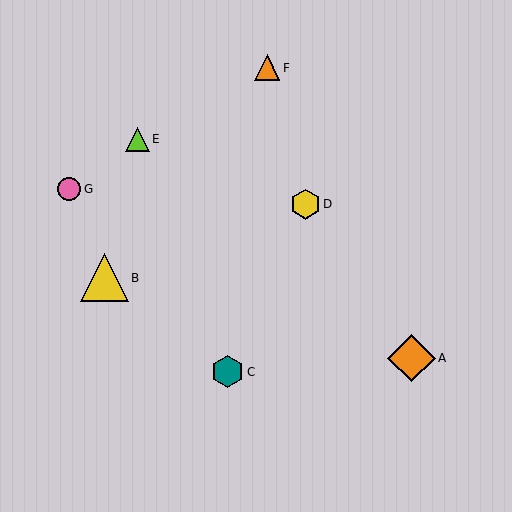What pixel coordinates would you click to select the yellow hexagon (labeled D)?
Click at (305, 204) to select the yellow hexagon D.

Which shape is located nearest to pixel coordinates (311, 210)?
The yellow hexagon (labeled D) at (305, 204) is nearest to that location.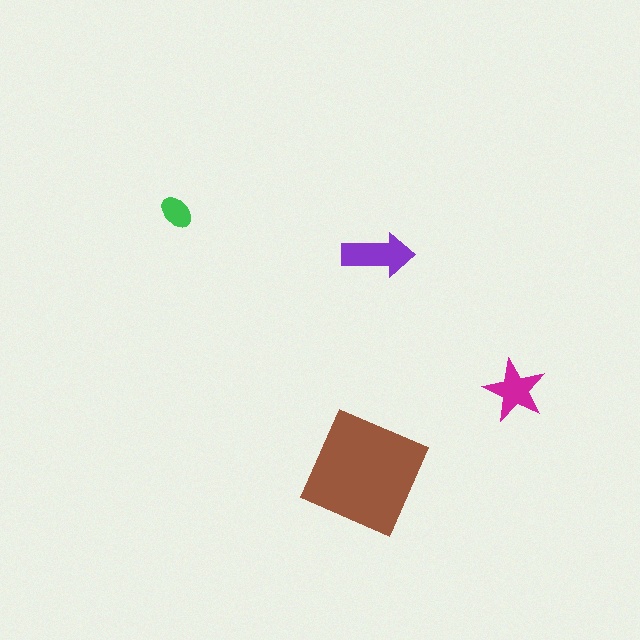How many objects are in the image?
There are 4 objects in the image.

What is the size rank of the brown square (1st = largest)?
1st.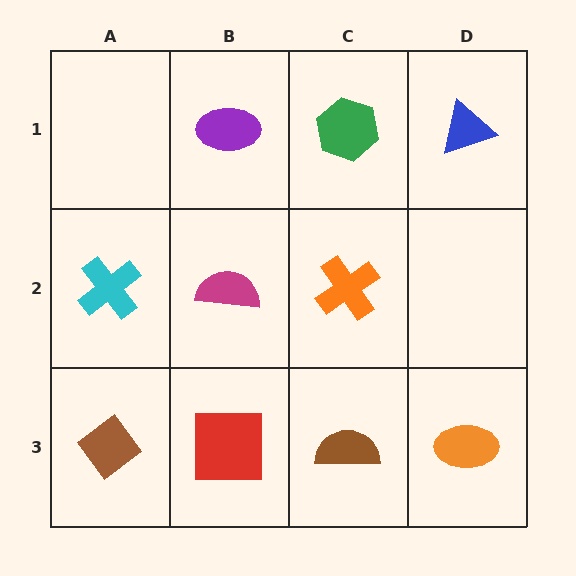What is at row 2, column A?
A cyan cross.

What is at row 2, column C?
An orange cross.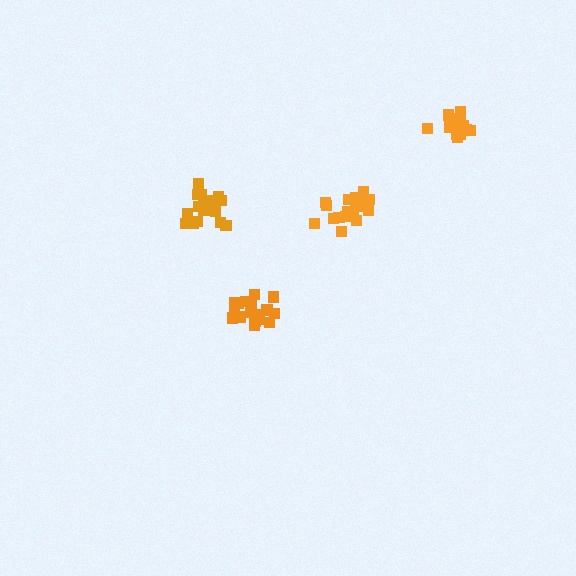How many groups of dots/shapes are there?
There are 4 groups.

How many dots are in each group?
Group 1: 17 dots, Group 2: 17 dots, Group 3: 21 dots, Group 4: 19 dots (74 total).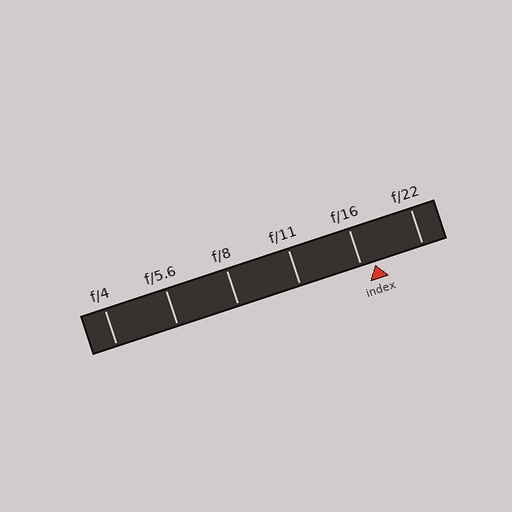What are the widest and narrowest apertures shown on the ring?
The widest aperture shown is f/4 and the narrowest is f/22.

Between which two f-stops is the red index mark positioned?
The index mark is between f/16 and f/22.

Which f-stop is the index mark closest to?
The index mark is closest to f/16.